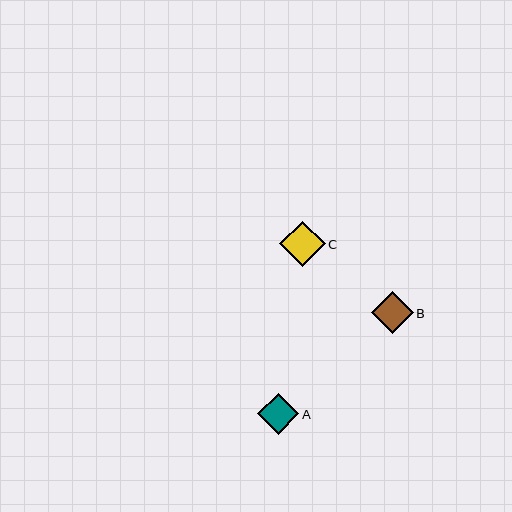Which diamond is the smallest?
Diamond A is the smallest with a size of approximately 41 pixels.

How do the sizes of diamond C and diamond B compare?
Diamond C and diamond B are approximately the same size.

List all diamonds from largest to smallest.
From largest to smallest: C, B, A.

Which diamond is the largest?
Diamond C is the largest with a size of approximately 45 pixels.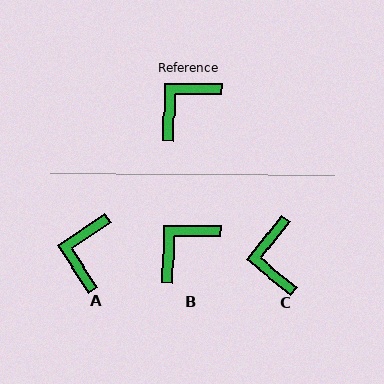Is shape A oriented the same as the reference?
No, it is off by about 35 degrees.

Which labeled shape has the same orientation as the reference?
B.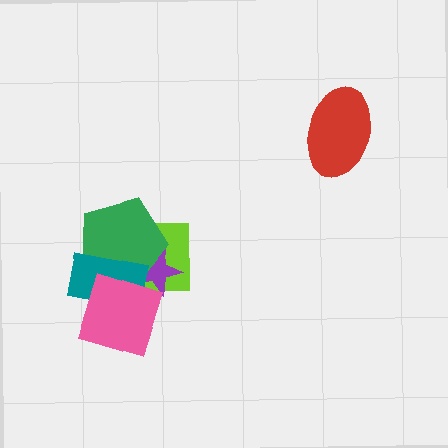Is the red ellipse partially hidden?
No, no other shape covers it.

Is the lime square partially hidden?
Yes, it is partially covered by another shape.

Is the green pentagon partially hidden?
Yes, it is partially covered by another shape.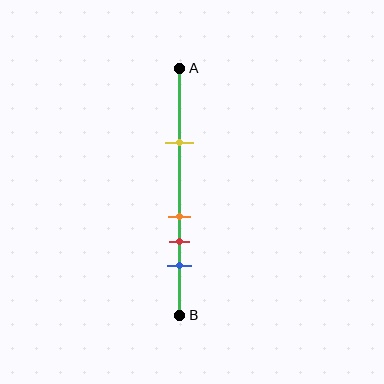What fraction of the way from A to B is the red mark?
The red mark is approximately 70% (0.7) of the way from A to B.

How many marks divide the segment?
There are 4 marks dividing the segment.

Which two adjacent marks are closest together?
The orange and red marks are the closest adjacent pair.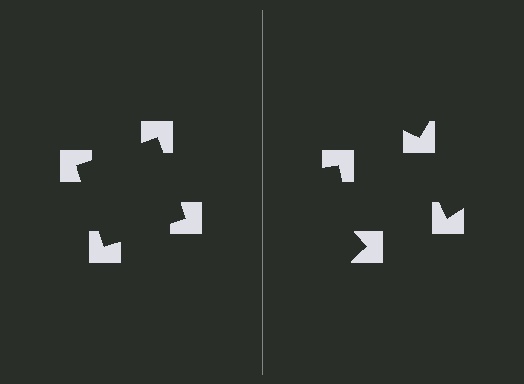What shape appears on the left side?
An illusory square.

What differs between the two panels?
The notched squares are positioned identically on both sides; only the wedge orientations differ. On the left they align to a square; on the right they are misaligned.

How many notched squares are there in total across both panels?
8 — 4 on each side.